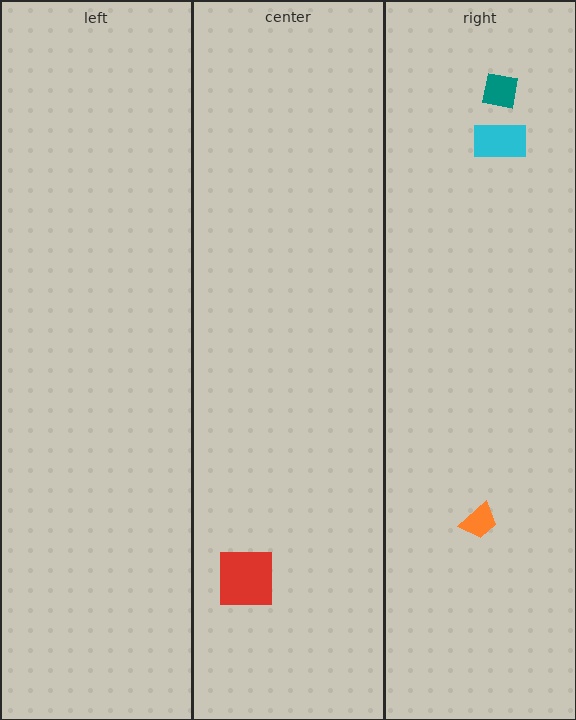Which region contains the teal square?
The right region.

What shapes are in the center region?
The red square.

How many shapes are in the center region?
1.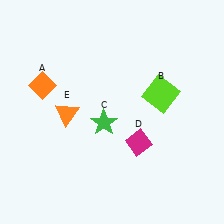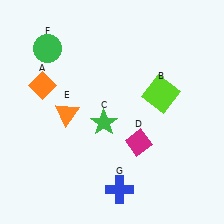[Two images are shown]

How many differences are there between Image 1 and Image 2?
There are 2 differences between the two images.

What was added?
A green circle (F), a blue cross (G) were added in Image 2.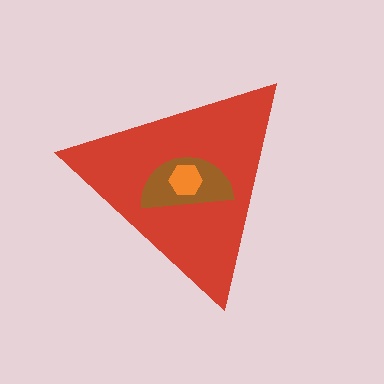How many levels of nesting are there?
3.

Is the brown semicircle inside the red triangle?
Yes.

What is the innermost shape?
The orange hexagon.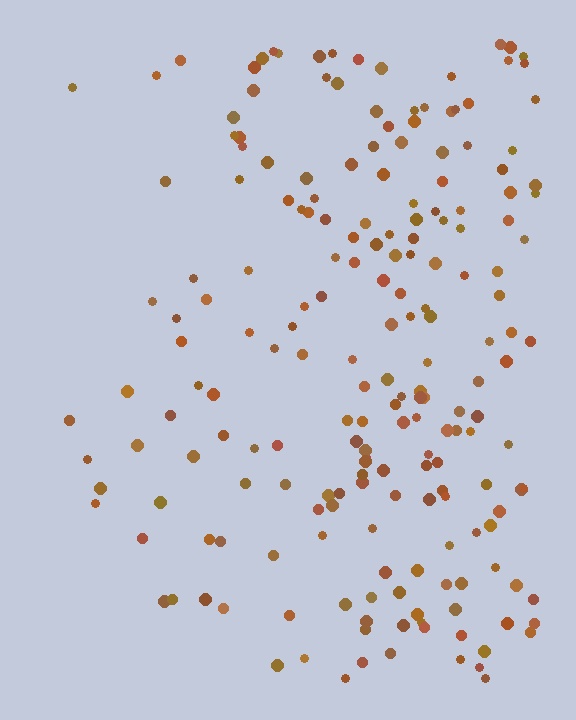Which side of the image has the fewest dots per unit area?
The left.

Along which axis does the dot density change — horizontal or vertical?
Horizontal.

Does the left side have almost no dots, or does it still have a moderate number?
Still a moderate number, just noticeably fewer than the right.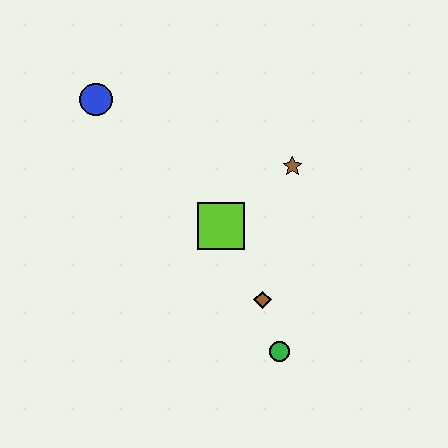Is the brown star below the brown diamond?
No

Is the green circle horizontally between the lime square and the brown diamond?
No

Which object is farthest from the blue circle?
The green circle is farthest from the blue circle.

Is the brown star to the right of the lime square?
Yes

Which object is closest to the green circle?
The brown diamond is closest to the green circle.